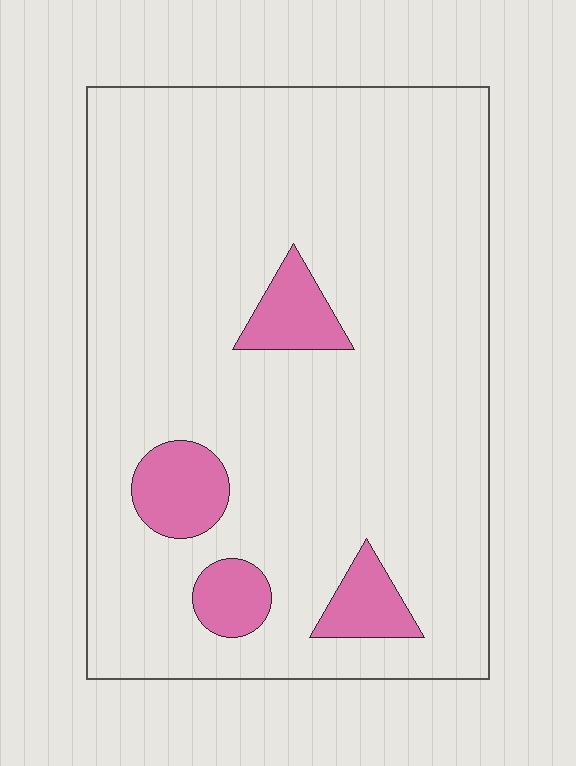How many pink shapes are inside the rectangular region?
4.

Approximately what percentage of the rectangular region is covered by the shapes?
Approximately 10%.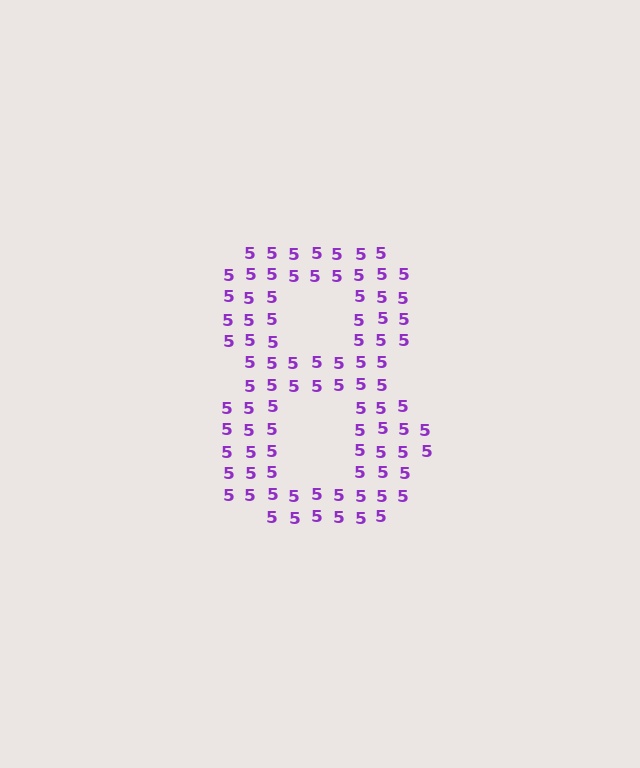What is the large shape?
The large shape is the digit 8.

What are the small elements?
The small elements are digit 5's.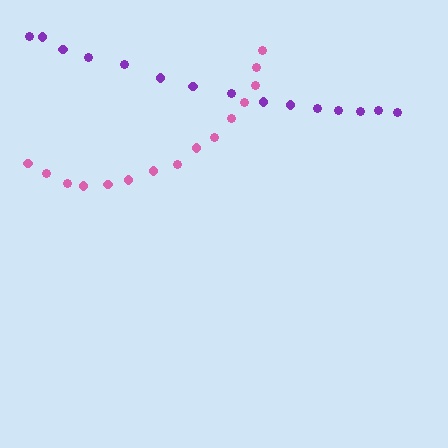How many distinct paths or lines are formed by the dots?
There are 2 distinct paths.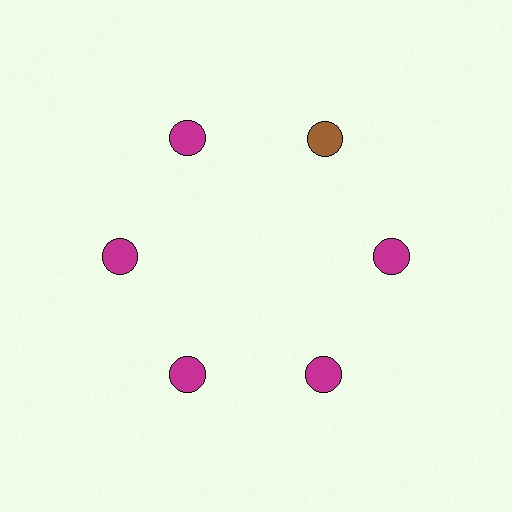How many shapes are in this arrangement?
There are 6 shapes arranged in a ring pattern.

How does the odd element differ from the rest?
It has a different color: brown instead of magenta.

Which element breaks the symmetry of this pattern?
The brown circle at roughly the 1 o'clock position breaks the symmetry. All other shapes are magenta circles.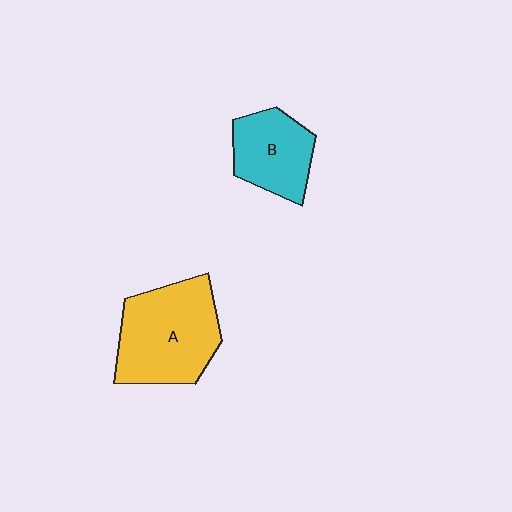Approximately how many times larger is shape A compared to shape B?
Approximately 1.6 times.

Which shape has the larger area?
Shape A (yellow).